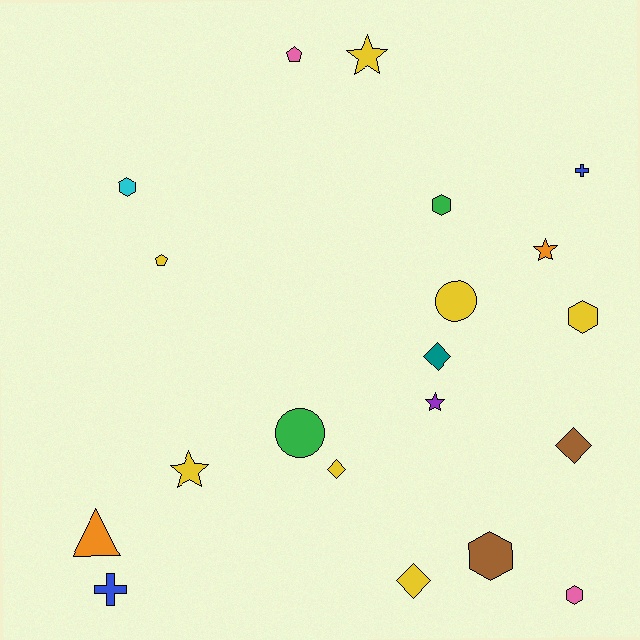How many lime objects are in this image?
There are no lime objects.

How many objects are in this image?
There are 20 objects.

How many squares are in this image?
There are no squares.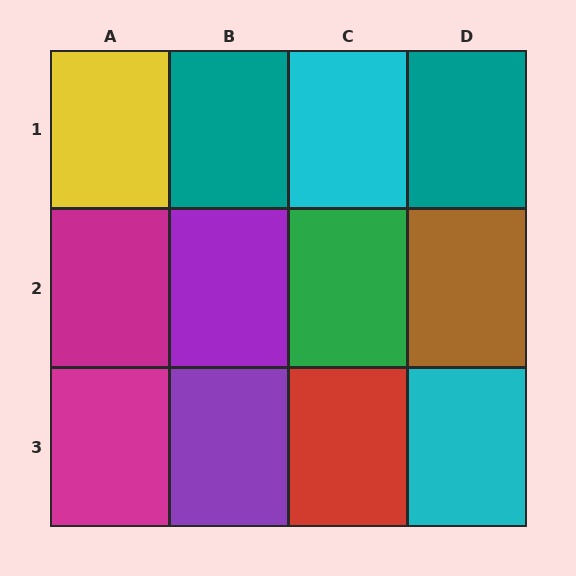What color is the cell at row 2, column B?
Purple.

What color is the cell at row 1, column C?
Cyan.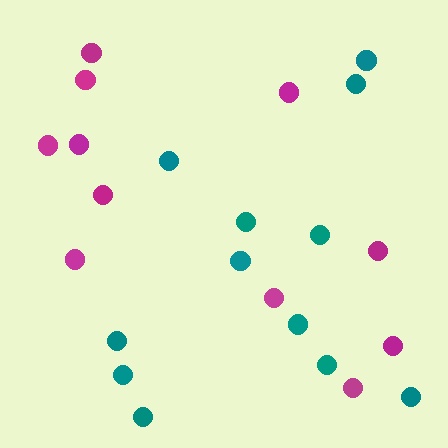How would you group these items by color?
There are 2 groups: one group of magenta circles (11) and one group of teal circles (12).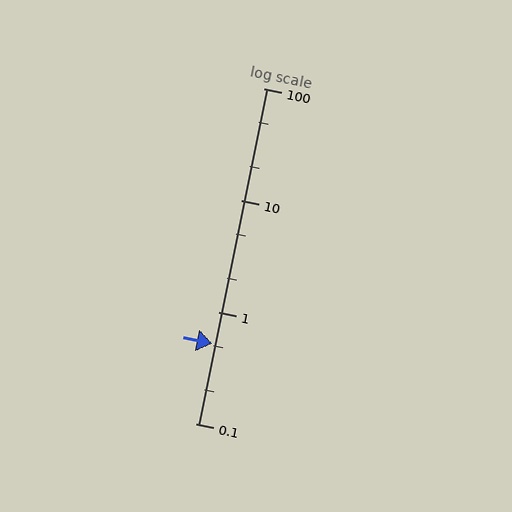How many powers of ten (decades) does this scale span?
The scale spans 3 decades, from 0.1 to 100.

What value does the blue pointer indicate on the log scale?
The pointer indicates approximately 0.52.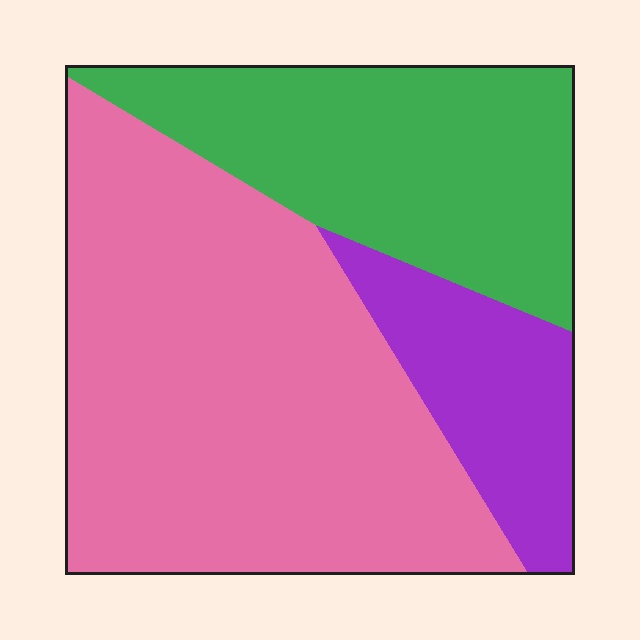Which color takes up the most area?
Pink, at roughly 55%.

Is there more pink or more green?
Pink.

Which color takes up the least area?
Purple, at roughly 15%.